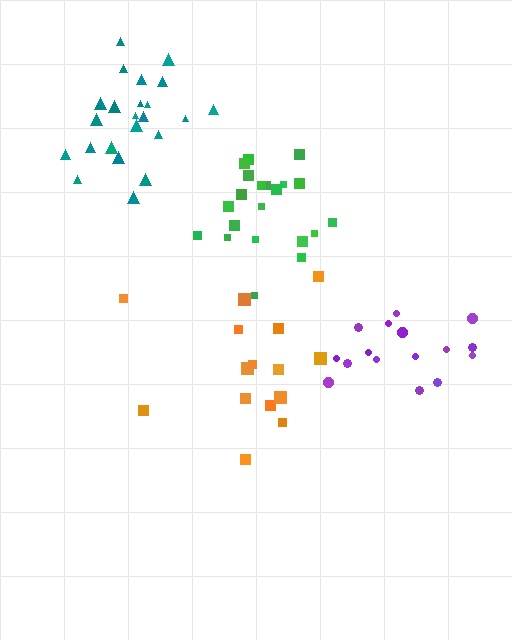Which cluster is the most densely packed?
Green.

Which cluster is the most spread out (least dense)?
Orange.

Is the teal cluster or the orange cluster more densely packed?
Teal.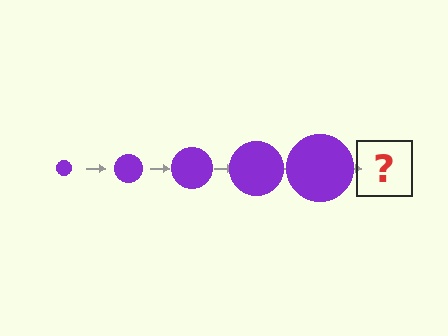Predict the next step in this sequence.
The next step is a purple circle, larger than the previous one.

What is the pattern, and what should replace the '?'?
The pattern is that the circle gets progressively larger each step. The '?' should be a purple circle, larger than the previous one.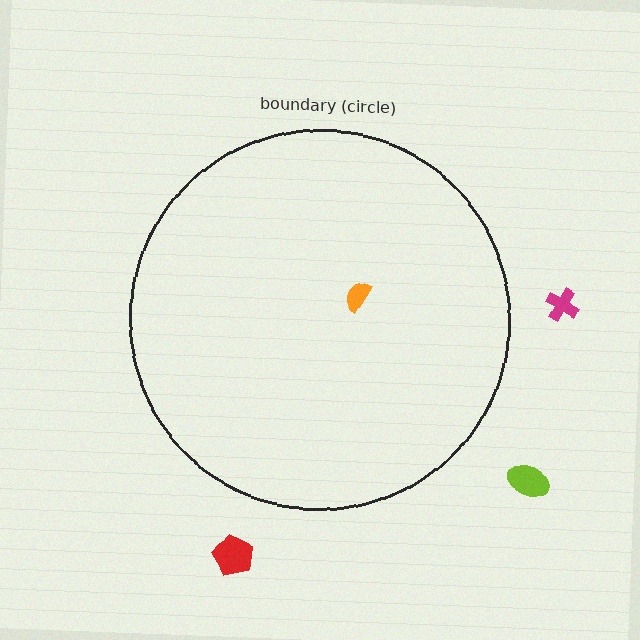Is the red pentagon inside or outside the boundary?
Outside.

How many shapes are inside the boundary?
1 inside, 3 outside.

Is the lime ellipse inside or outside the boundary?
Outside.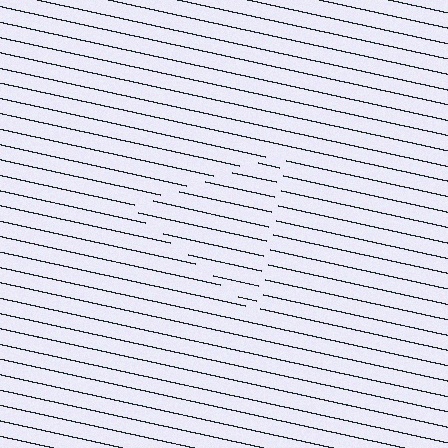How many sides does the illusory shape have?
3 sides — the line-ends trace a triangle.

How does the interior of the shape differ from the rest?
The interior of the shape contains the same grating, shifted by half a period — the contour is defined by the phase discontinuity where line-ends from the inner and outer gratings abut.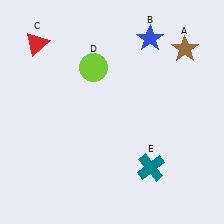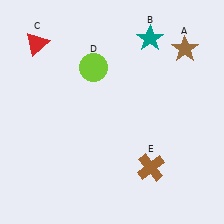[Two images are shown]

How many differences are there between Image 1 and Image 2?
There are 2 differences between the two images.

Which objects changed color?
B changed from blue to teal. E changed from teal to brown.